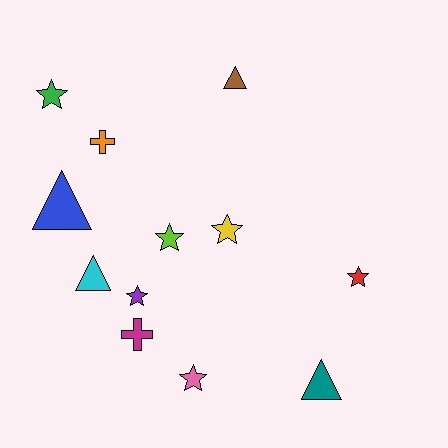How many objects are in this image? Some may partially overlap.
There are 12 objects.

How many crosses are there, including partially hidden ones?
There are 2 crosses.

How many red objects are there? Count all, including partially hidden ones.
There is 1 red object.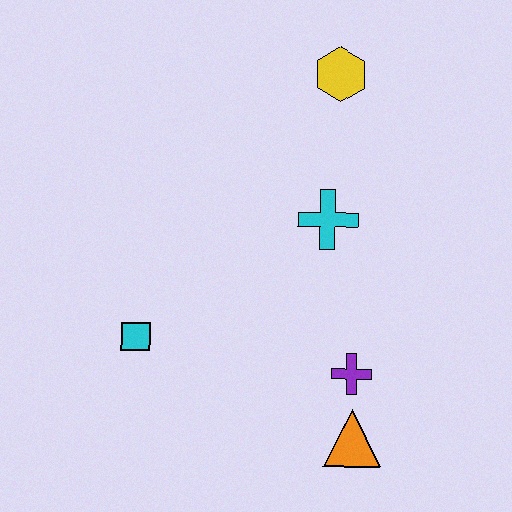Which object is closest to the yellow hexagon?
The cyan cross is closest to the yellow hexagon.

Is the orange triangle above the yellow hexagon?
No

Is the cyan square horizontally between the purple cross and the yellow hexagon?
No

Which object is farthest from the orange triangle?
The yellow hexagon is farthest from the orange triangle.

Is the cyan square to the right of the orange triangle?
No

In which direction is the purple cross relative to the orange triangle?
The purple cross is above the orange triangle.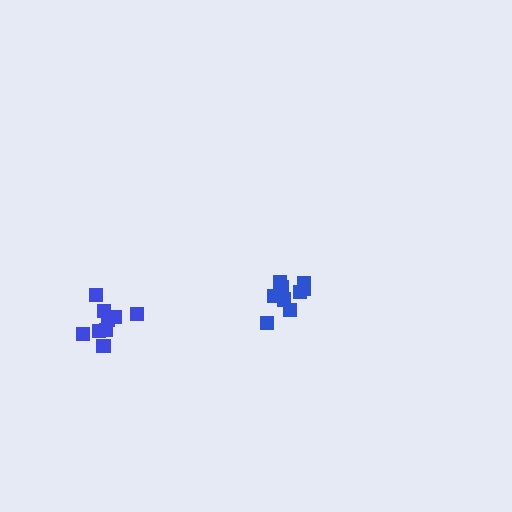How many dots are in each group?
Group 1: 10 dots, Group 2: 9 dots (19 total).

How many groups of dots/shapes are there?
There are 2 groups.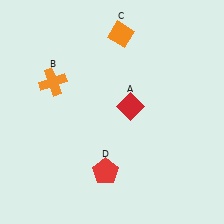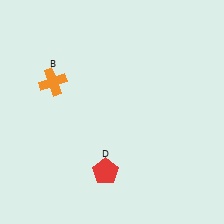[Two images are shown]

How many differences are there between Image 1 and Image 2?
There are 2 differences between the two images.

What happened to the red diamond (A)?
The red diamond (A) was removed in Image 2. It was in the top-right area of Image 1.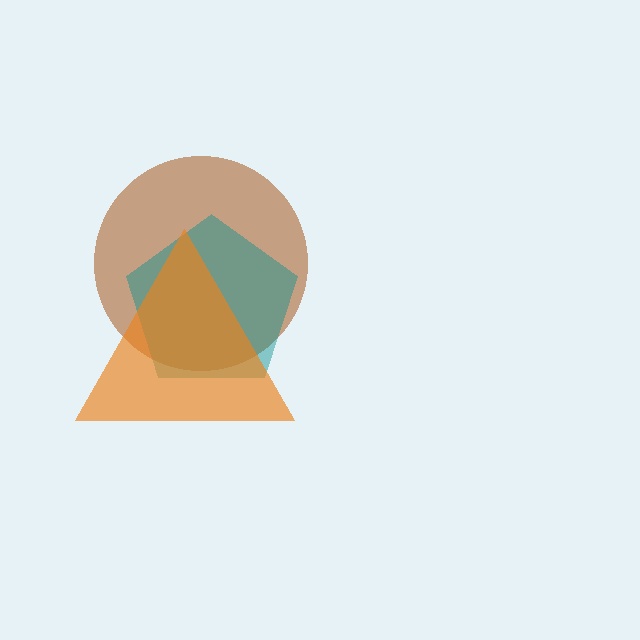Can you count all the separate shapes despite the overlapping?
Yes, there are 3 separate shapes.